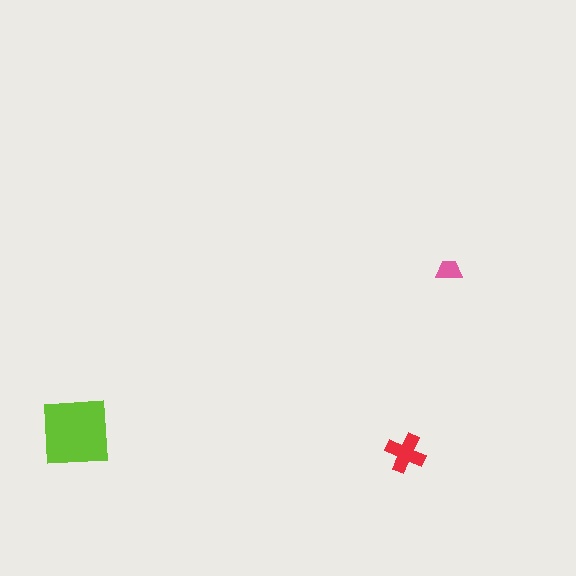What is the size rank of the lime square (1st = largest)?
1st.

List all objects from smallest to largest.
The pink trapezoid, the red cross, the lime square.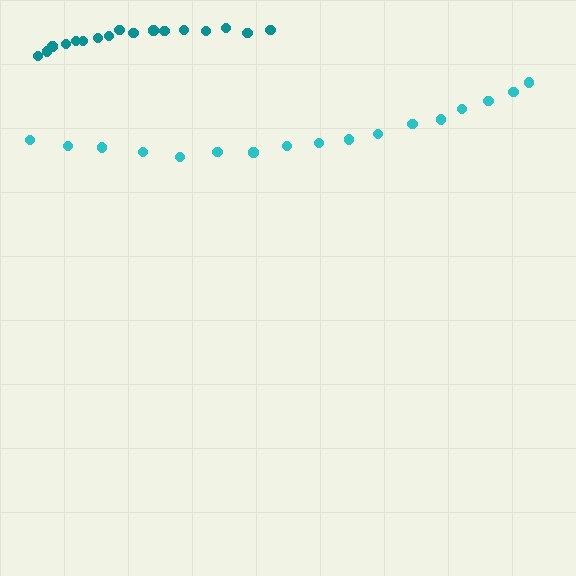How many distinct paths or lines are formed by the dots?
There are 2 distinct paths.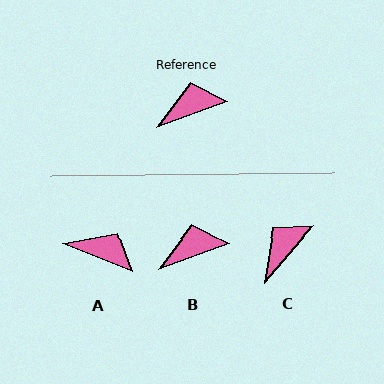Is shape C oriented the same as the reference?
No, it is off by about 29 degrees.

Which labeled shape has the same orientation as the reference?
B.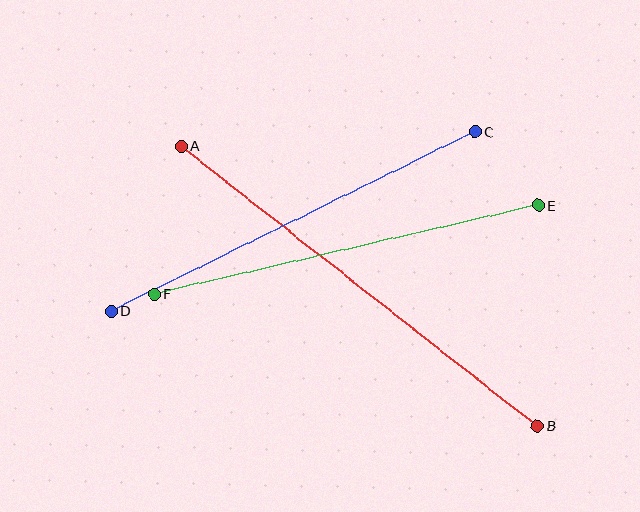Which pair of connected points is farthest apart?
Points A and B are farthest apart.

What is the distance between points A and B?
The distance is approximately 452 pixels.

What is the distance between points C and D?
The distance is approximately 405 pixels.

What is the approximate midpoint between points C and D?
The midpoint is at approximately (293, 221) pixels.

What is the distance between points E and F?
The distance is approximately 394 pixels.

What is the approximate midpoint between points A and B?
The midpoint is at approximately (359, 286) pixels.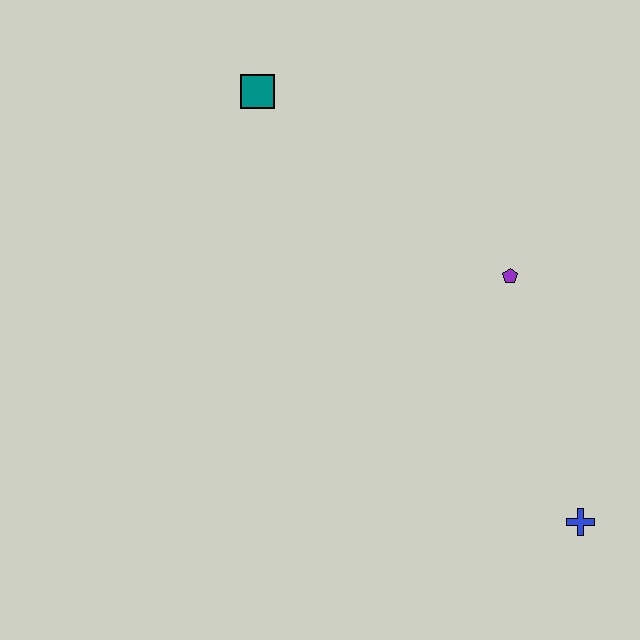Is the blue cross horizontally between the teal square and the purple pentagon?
No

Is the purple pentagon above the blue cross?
Yes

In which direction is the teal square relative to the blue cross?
The teal square is above the blue cross.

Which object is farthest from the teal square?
The blue cross is farthest from the teal square.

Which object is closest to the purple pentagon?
The blue cross is closest to the purple pentagon.